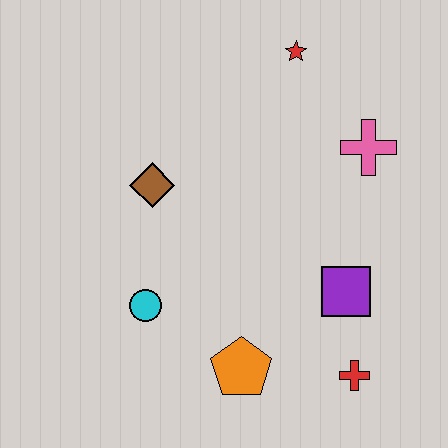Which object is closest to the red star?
The pink cross is closest to the red star.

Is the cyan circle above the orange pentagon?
Yes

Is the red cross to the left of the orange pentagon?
No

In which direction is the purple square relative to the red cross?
The purple square is above the red cross.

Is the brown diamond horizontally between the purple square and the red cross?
No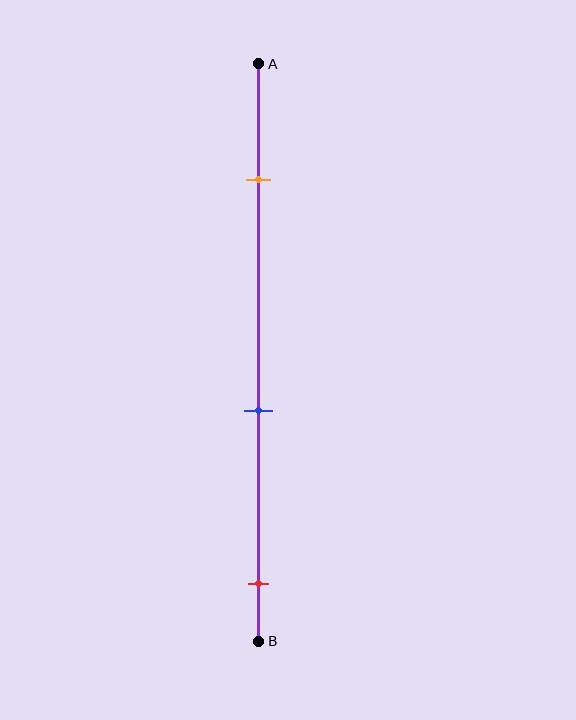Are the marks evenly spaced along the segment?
Yes, the marks are approximately evenly spaced.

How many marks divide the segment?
There are 3 marks dividing the segment.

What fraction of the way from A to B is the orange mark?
The orange mark is approximately 20% (0.2) of the way from A to B.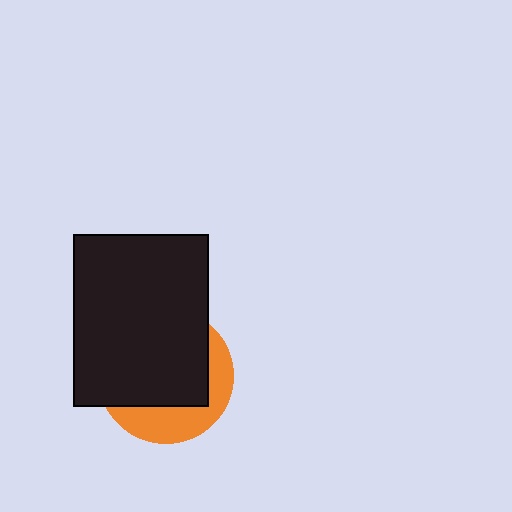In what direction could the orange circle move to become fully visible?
The orange circle could move toward the lower-right. That would shift it out from behind the black rectangle entirely.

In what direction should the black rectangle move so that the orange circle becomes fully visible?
The black rectangle should move toward the upper-left. That is the shortest direction to clear the overlap and leave the orange circle fully visible.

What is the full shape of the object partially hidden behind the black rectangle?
The partially hidden object is an orange circle.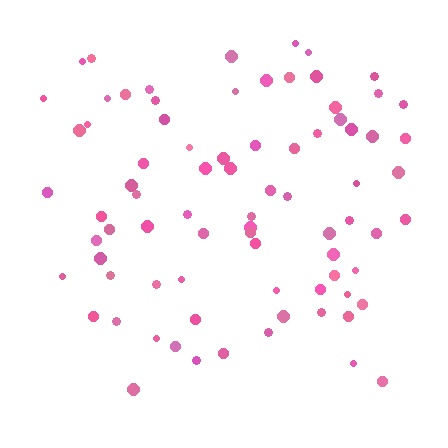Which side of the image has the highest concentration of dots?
The top.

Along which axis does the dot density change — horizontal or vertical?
Vertical.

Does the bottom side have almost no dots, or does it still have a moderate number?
Still a moderate number, just noticeably fewer than the top.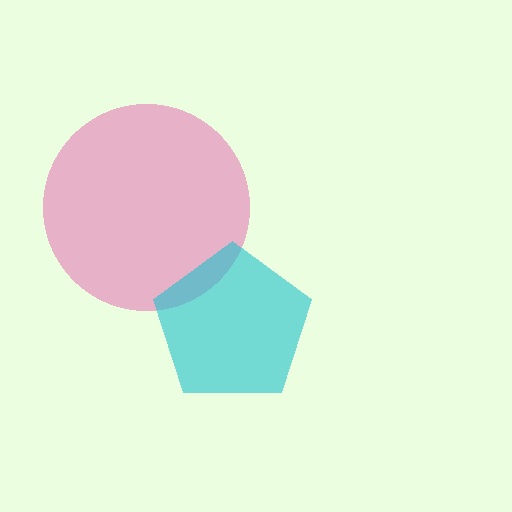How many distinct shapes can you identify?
There are 2 distinct shapes: a pink circle, a cyan pentagon.